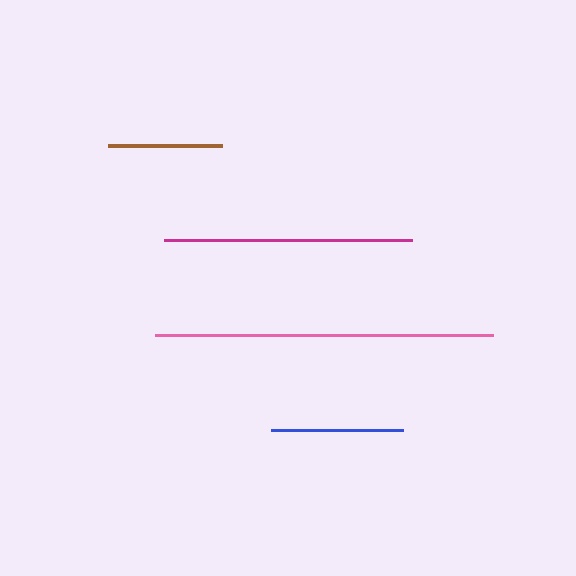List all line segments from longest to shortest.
From longest to shortest: pink, magenta, blue, brown.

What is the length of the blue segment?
The blue segment is approximately 133 pixels long.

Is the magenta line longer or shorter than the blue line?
The magenta line is longer than the blue line.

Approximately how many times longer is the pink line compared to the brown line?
The pink line is approximately 3.0 times the length of the brown line.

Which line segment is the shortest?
The brown line is the shortest at approximately 115 pixels.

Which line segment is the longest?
The pink line is the longest at approximately 338 pixels.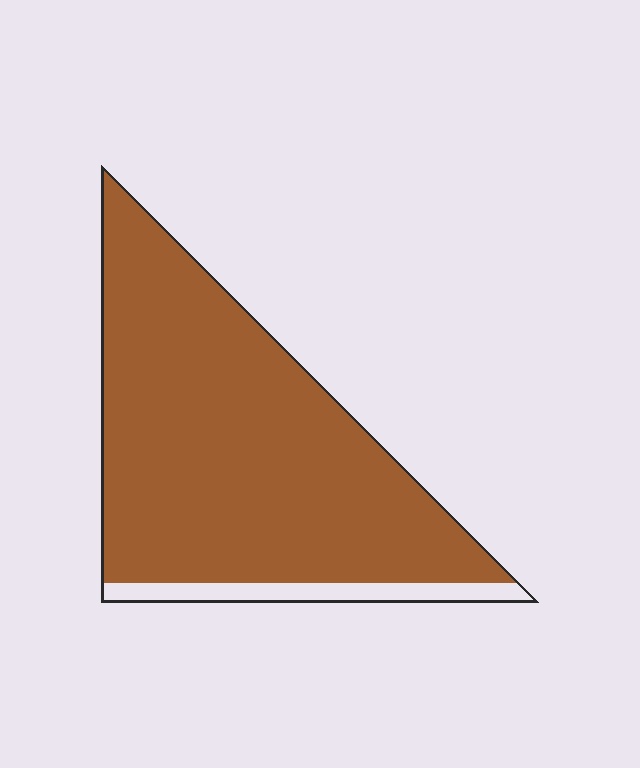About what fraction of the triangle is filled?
About nine tenths (9/10).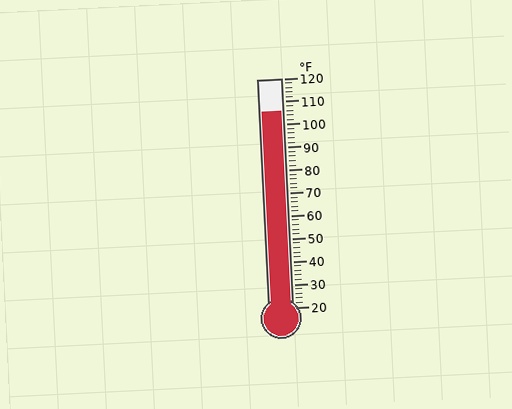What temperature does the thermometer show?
The thermometer shows approximately 106°F.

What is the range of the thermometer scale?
The thermometer scale ranges from 20°F to 120°F.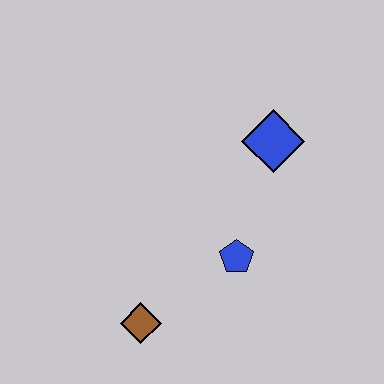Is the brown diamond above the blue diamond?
No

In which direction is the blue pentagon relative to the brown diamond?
The blue pentagon is to the right of the brown diamond.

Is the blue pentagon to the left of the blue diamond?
Yes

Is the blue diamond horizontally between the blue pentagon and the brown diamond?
No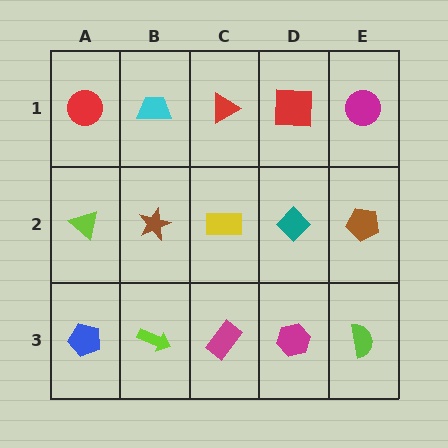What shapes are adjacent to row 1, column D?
A teal diamond (row 2, column D), a red triangle (row 1, column C), a magenta circle (row 1, column E).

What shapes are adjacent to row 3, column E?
A brown pentagon (row 2, column E), a magenta hexagon (row 3, column D).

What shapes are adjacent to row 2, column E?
A magenta circle (row 1, column E), a lime semicircle (row 3, column E), a teal diamond (row 2, column D).